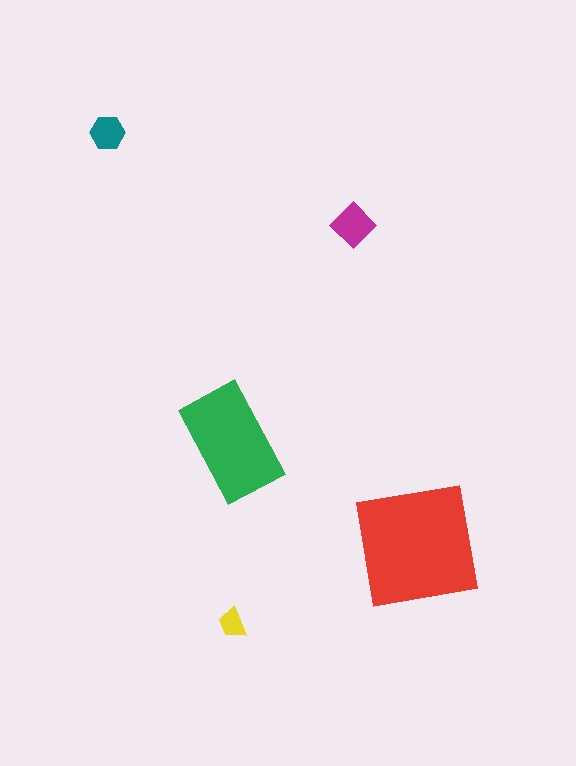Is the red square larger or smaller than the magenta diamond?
Larger.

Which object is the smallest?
The yellow trapezoid.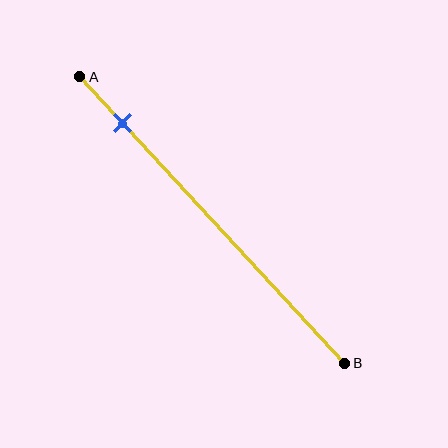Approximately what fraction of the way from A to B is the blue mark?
The blue mark is approximately 15% of the way from A to B.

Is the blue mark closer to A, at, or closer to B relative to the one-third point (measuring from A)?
The blue mark is closer to point A than the one-third point of segment AB.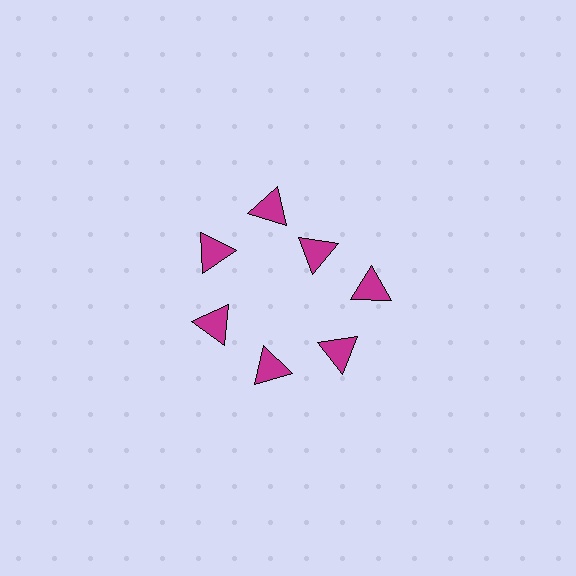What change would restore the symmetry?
The symmetry would be restored by moving it outward, back onto the ring so that all 7 triangles sit at equal angles and equal distance from the center.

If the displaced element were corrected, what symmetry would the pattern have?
It would have 7-fold rotational symmetry — the pattern would map onto itself every 51 degrees.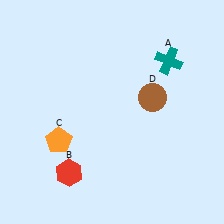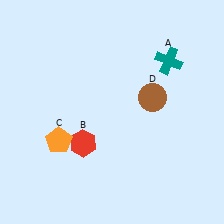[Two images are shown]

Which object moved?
The red hexagon (B) moved up.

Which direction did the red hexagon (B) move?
The red hexagon (B) moved up.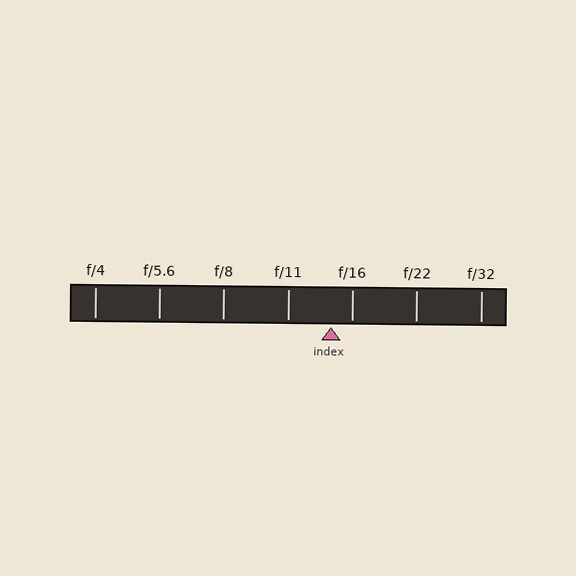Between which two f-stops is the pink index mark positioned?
The index mark is between f/11 and f/16.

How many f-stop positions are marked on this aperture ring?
There are 7 f-stop positions marked.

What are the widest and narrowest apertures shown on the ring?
The widest aperture shown is f/4 and the narrowest is f/32.